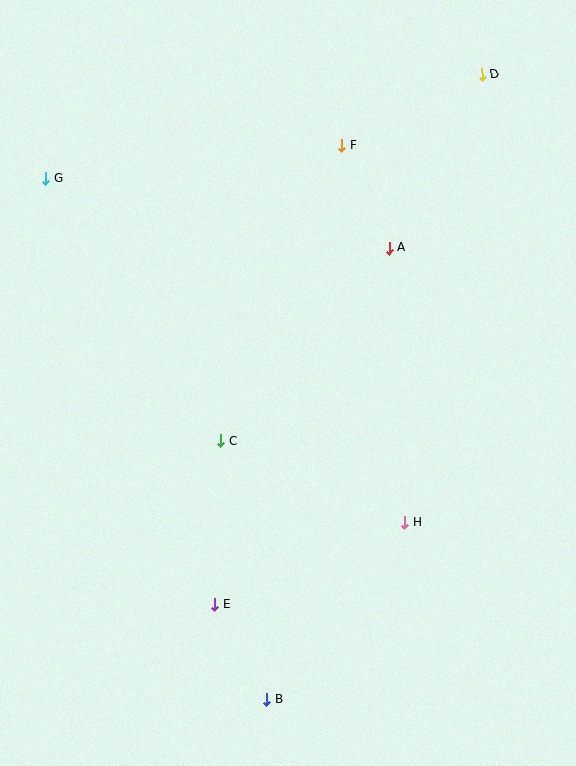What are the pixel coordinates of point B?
Point B is at (266, 699).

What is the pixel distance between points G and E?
The distance between G and E is 458 pixels.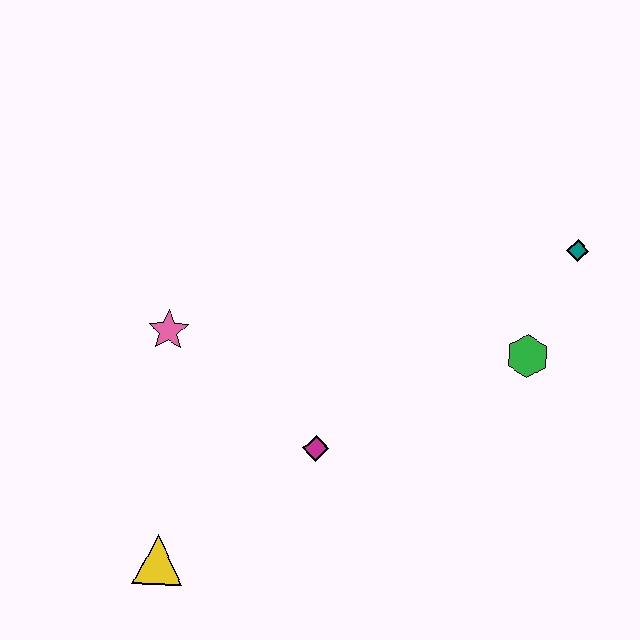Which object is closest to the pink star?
The magenta diamond is closest to the pink star.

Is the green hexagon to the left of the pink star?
No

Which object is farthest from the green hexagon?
The yellow triangle is farthest from the green hexagon.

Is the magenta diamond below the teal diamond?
Yes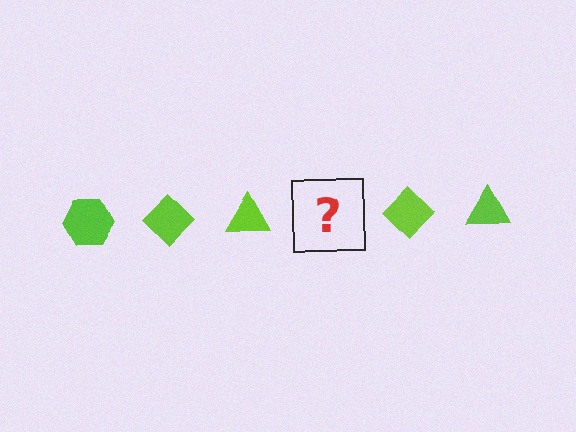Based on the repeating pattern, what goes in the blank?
The blank should be a lime hexagon.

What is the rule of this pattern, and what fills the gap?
The rule is that the pattern cycles through hexagon, diamond, triangle shapes in lime. The gap should be filled with a lime hexagon.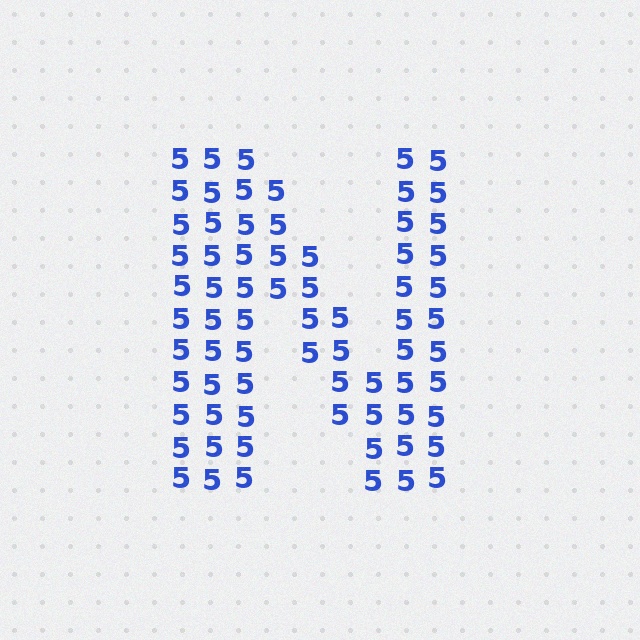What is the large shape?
The large shape is the letter N.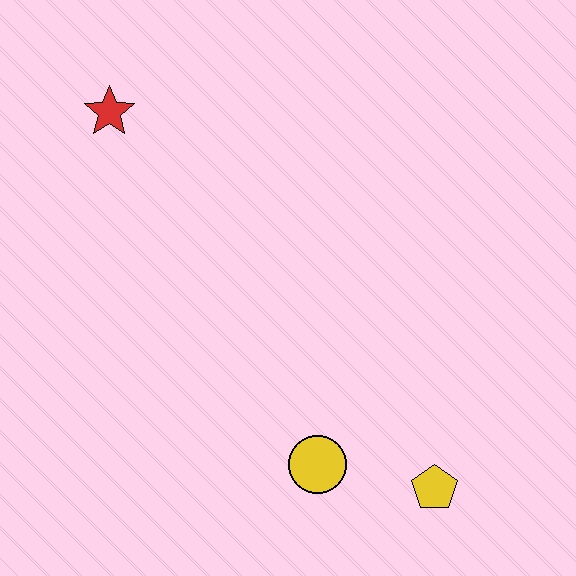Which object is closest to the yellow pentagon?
The yellow circle is closest to the yellow pentagon.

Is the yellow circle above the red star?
No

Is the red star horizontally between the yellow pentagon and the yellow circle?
No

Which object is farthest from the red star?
The yellow pentagon is farthest from the red star.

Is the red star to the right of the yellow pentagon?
No